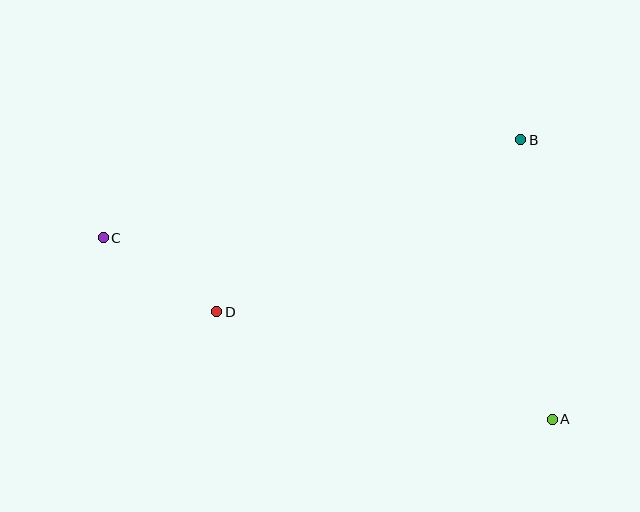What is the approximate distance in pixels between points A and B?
The distance between A and B is approximately 281 pixels.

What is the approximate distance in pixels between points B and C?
The distance between B and C is approximately 429 pixels.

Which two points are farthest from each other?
Points A and C are farthest from each other.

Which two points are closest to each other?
Points C and D are closest to each other.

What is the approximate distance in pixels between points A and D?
The distance between A and D is approximately 352 pixels.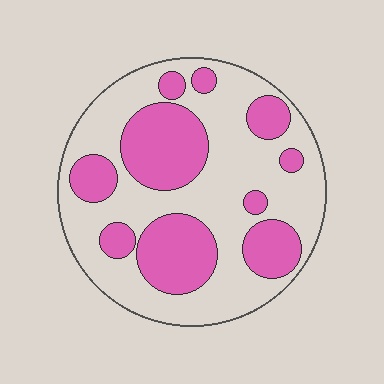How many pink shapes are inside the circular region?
10.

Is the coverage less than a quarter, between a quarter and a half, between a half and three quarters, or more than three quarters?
Between a quarter and a half.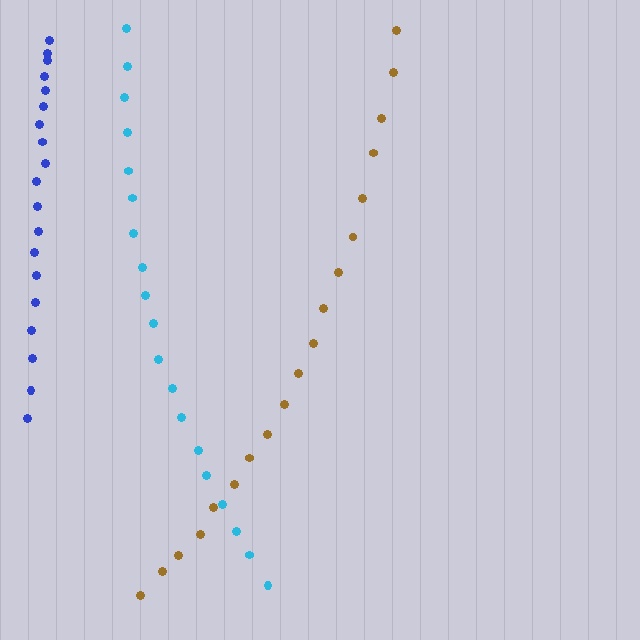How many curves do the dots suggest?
There are 3 distinct paths.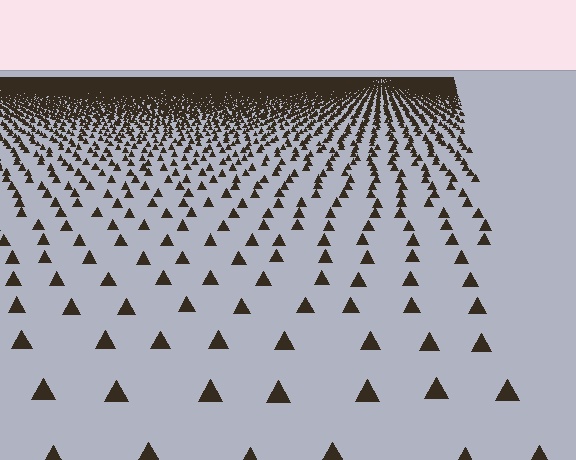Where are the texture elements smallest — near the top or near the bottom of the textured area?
Near the top.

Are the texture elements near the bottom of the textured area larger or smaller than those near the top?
Larger. Near the bottom, elements are closer to the viewer and appear at a bigger on-screen size.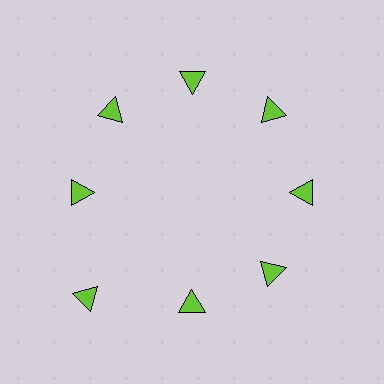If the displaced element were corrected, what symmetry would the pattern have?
It would have 8-fold rotational symmetry — the pattern would map onto itself every 45 degrees.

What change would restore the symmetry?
The symmetry would be restored by moving it inward, back onto the ring so that all 8 triangles sit at equal angles and equal distance from the center.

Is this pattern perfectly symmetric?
No. The 8 lime triangles are arranged in a ring, but one element near the 8 o'clock position is pushed outward from the center, breaking the 8-fold rotational symmetry.